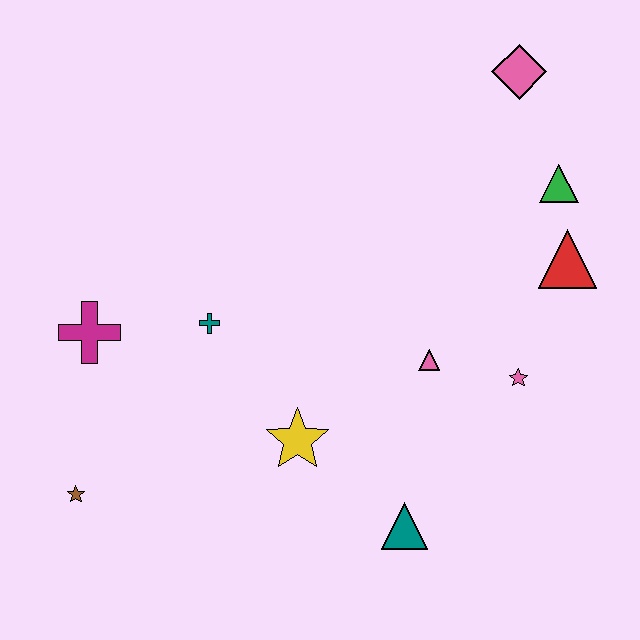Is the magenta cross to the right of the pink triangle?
No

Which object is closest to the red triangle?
The green triangle is closest to the red triangle.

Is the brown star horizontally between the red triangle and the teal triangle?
No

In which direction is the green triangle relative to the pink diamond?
The green triangle is below the pink diamond.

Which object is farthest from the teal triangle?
The pink diamond is farthest from the teal triangle.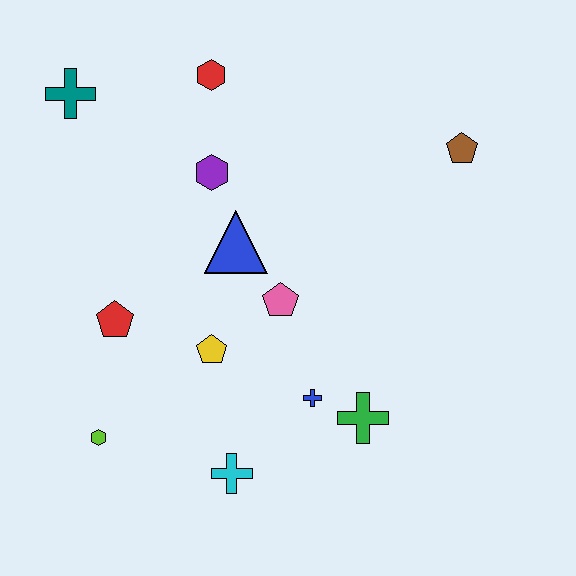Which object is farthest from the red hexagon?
The cyan cross is farthest from the red hexagon.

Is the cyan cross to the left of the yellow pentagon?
No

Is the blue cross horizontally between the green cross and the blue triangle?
Yes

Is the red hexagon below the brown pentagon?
No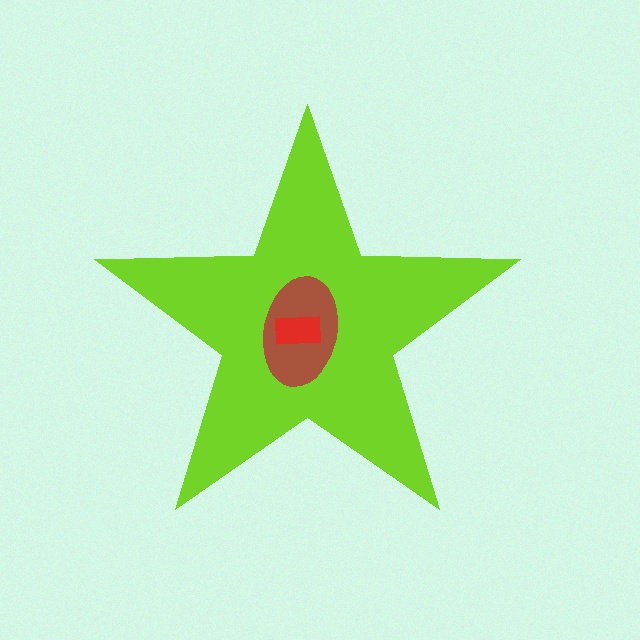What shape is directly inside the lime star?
The brown ellipse.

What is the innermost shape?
The red rectangle.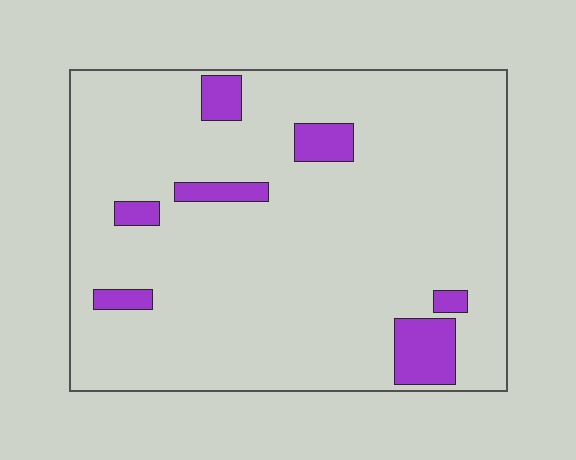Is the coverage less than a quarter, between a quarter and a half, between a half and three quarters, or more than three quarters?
Less than a quarter.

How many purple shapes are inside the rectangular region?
7.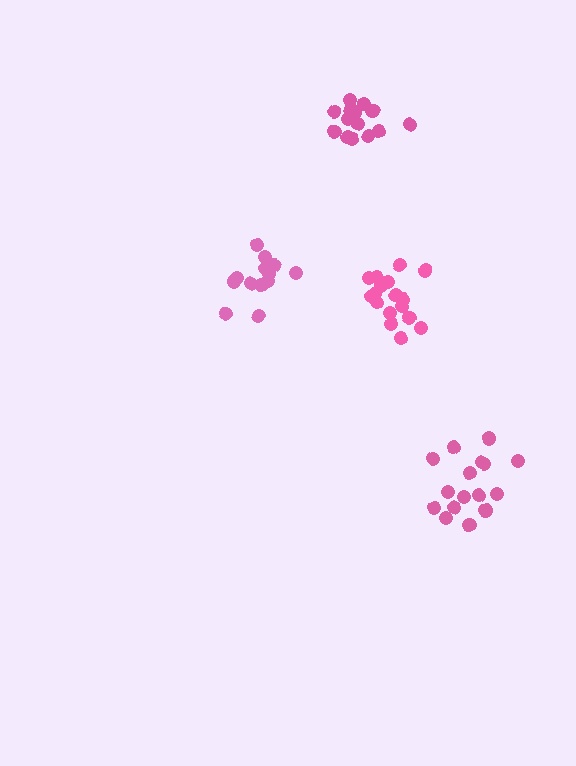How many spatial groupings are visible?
There are 4 spatial groupings.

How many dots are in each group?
Group 1: 17 dots, Group 2: 18 dots, Group 3: 14 dots, Group 4: 15 dots (64 total).